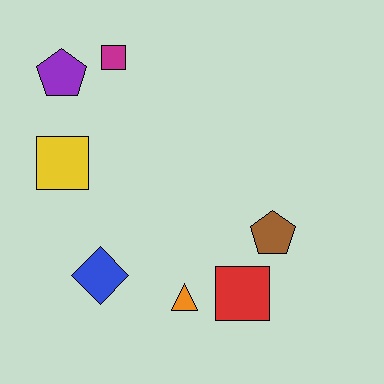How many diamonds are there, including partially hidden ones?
There is 1 diamond.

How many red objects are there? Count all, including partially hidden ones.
There is 1 red object.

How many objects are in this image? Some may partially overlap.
There are 7 objects.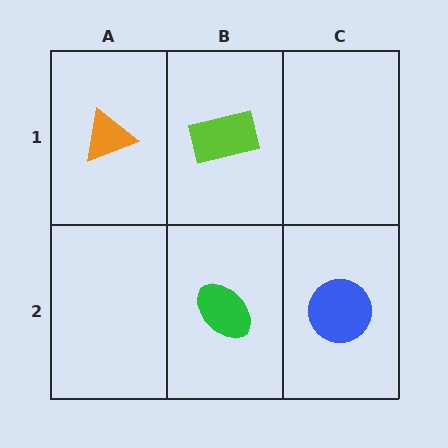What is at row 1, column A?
An orange triangle.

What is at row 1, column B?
A lime rectangle.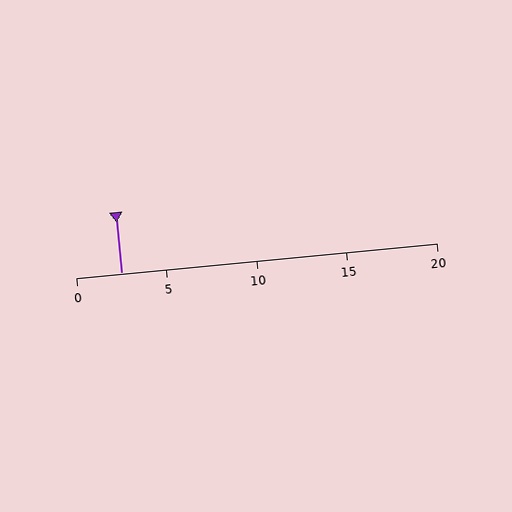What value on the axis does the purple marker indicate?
The marker indicates approximately 2.5.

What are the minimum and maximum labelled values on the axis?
The axis runs from 0 to 20.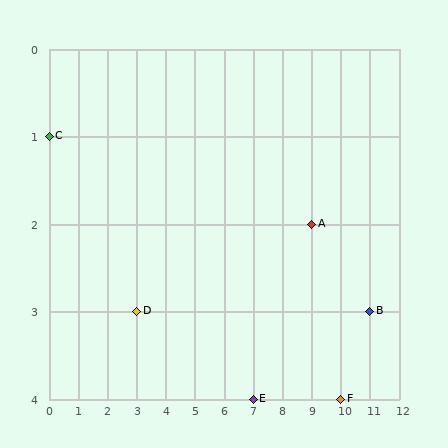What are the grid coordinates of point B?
Point B is at grid coordinates (11, 3).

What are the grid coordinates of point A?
Point A is at grid coordinates (9, 2).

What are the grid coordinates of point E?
Point E is at grid coordinates (7, 4).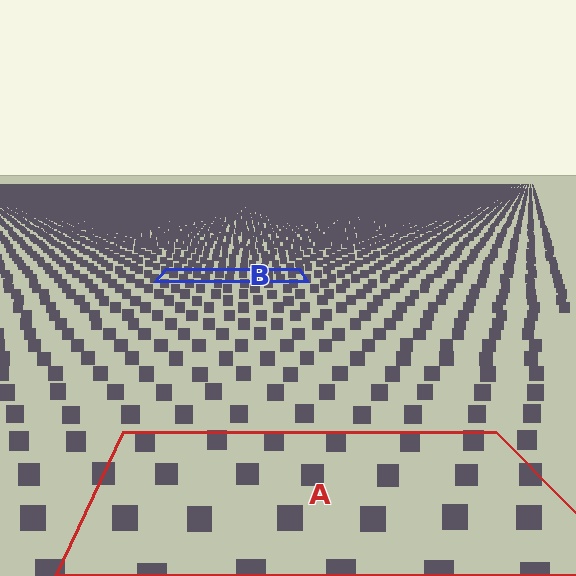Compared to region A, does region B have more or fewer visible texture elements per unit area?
Region B has more texture elements per unit area — they are packed more densely because it is farther away.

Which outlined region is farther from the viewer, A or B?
Region B is farther from the viewer — the texture elements inside it appear smaller and more densely packed.